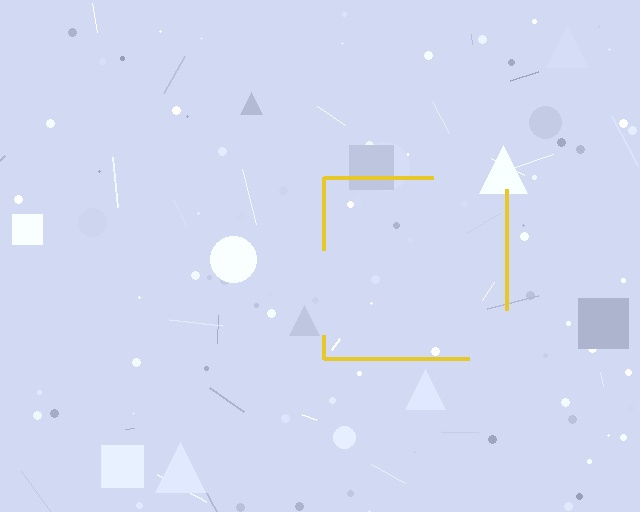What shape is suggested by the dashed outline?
The dashed outline suggests a square.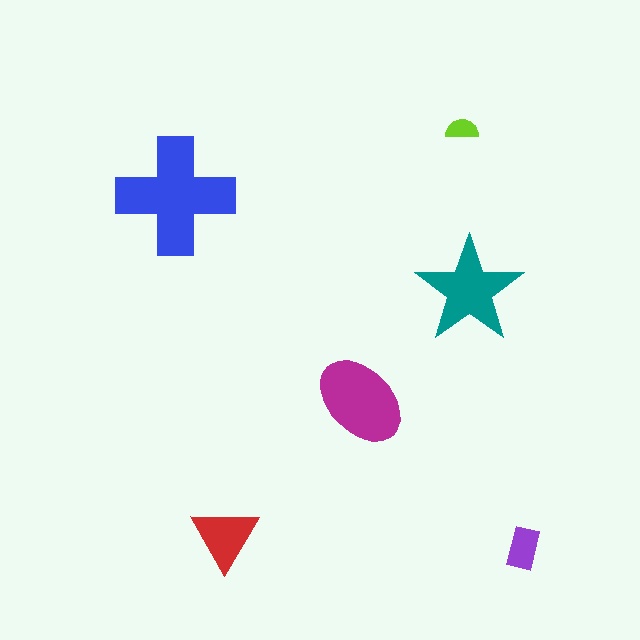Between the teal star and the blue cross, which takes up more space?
The blue cross.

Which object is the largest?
The blue cross.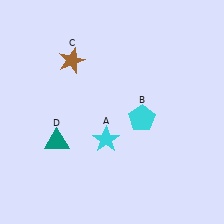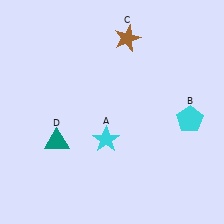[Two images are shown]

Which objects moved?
The objects that moved are: the cyan pentagon (B), the brown star (C).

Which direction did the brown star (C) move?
The brown star (C) moved right.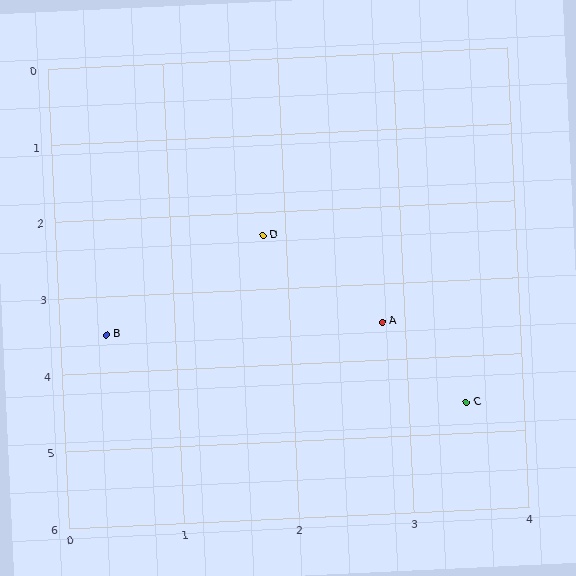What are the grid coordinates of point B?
Point B is at approximately (0.4, 3.5).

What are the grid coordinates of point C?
Point C is at approximately (3.5, 4.6).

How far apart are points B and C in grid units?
Points B and C are about 3.3 grid units apart.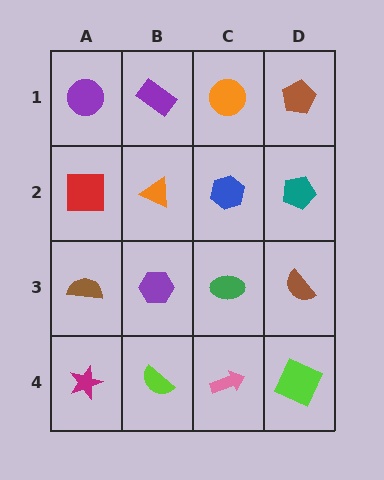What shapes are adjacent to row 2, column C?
An orange circle (row 1, column C), a green ellipse (row 3, column C), an orange triangle (row 2, column B), a teal pentagon (row 2, column D).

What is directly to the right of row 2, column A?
An orange triangle.